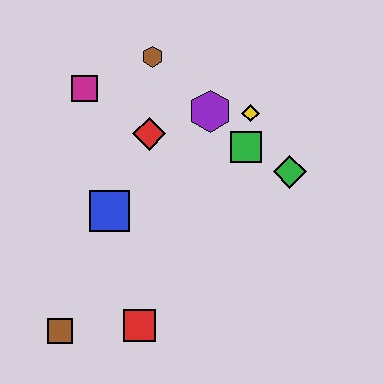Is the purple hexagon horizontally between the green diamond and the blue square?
Yes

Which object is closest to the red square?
The brown square is closest to the red square.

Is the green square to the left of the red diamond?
No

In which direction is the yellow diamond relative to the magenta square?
The yellow diamond is to the right of the magenta square.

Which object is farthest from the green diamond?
The brown square is farthest from the green diamond.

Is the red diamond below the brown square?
No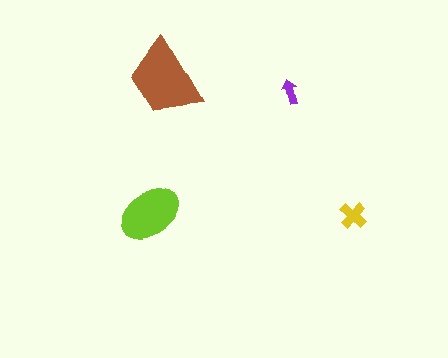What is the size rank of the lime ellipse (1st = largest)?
2nd.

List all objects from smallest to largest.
The purple arrow, the yellow cross, the lime ellipse, the brown trapezoid.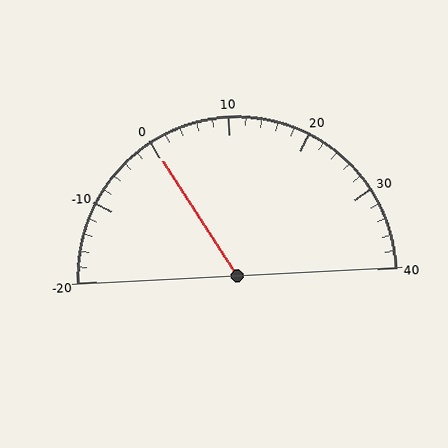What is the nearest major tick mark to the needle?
The nearest major tick mark is 0.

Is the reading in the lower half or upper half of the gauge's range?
The reading is in the lower half of the range (-20 to 40).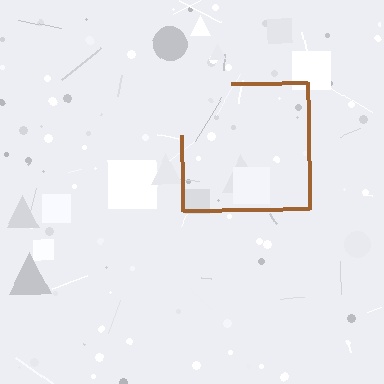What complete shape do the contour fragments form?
The contour fragments form a square.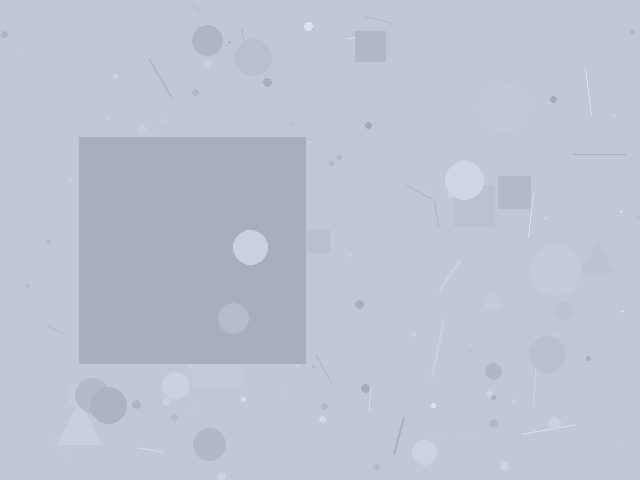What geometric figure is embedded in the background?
A square is embedded in the background.